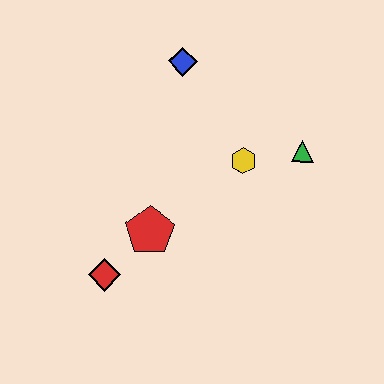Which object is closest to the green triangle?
The yellow hexagon is closest to the green triangle.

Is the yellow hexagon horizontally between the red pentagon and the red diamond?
No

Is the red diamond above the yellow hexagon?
No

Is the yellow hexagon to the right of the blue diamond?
Yes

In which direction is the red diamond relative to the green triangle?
The red diamond is to the left of the green triangle.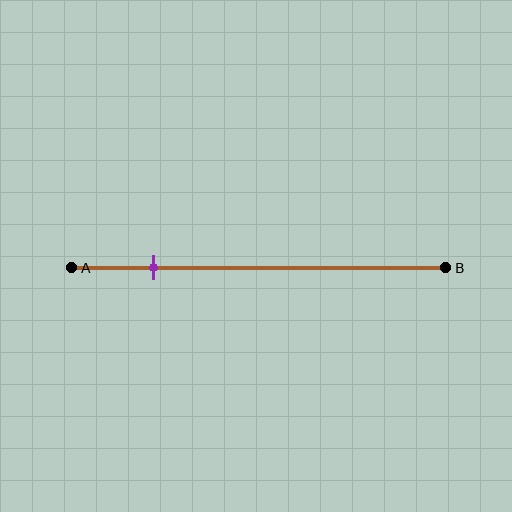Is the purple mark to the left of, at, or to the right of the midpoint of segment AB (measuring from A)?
The purple mark is to the left of the midpoint of segment AB.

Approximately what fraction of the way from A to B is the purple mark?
The purple mark is approximately 20% of the way from A to B.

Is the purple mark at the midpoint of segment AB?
No, the mark is at about 20% from A, not at the 50% midpoint.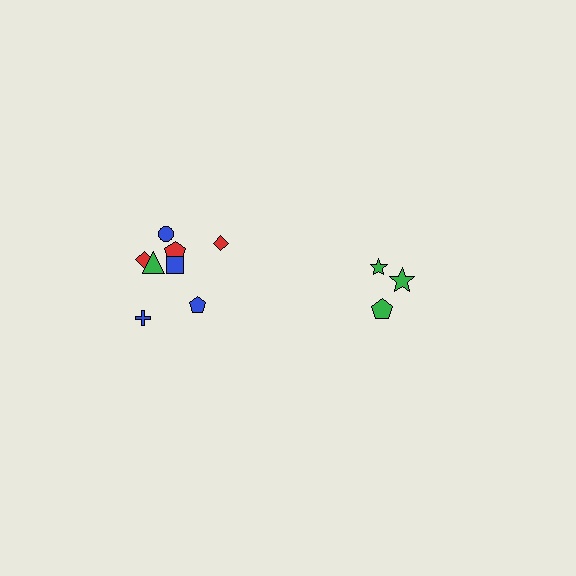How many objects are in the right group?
There are 3 objects.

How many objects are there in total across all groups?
There are 11 objects.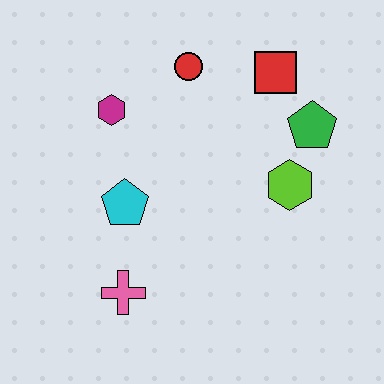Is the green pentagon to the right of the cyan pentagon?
Yes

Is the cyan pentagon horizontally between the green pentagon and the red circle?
No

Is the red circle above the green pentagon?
Yes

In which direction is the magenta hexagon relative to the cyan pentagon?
The magenta hexagon is above the cyan pentagon.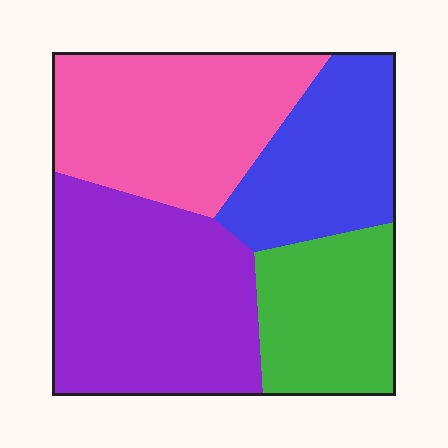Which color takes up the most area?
Purple, at roughly 35%.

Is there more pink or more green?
Pink.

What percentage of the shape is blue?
Blue takes up about one fifth (1/5) of the shape.